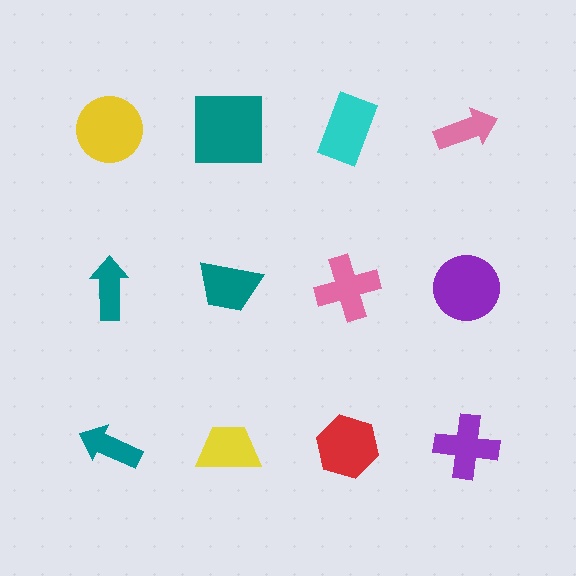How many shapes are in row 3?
4 shapes.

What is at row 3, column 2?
A yellow trapezoid.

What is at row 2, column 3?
A pink cross.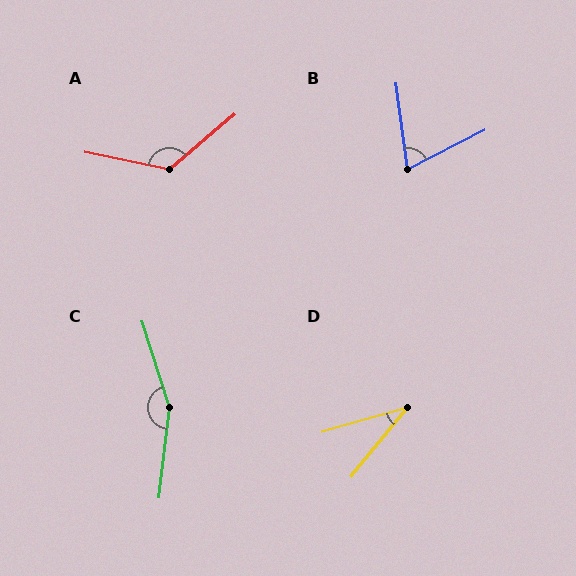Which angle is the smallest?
D, at approximately 35 degrees.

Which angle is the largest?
C, at approximately 156 degrees.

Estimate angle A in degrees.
Approximately 128 degrees.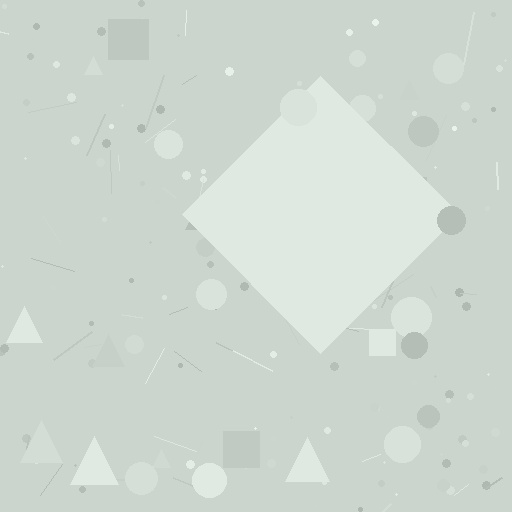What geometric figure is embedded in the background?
A diamond is embedded in the background.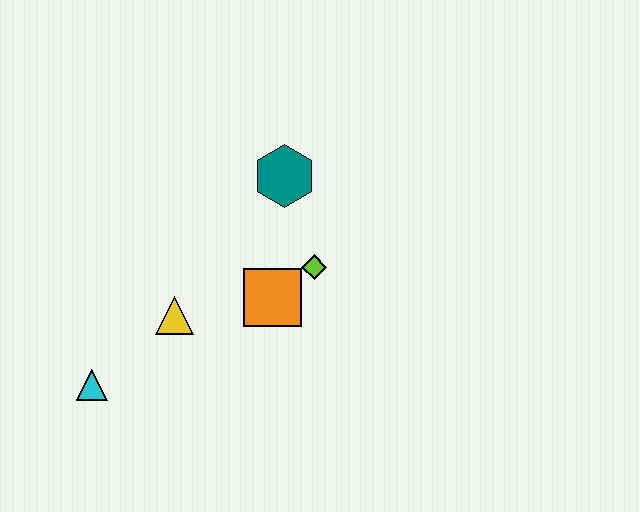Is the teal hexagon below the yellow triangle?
No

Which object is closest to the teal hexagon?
The lime diamond is closest to the teal hexagon.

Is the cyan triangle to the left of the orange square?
Yes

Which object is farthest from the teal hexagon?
The cyan triangle is farthest from the teal hexagon.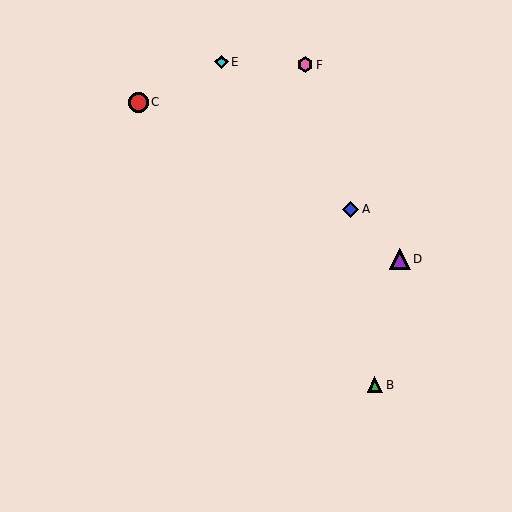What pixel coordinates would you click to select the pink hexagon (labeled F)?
Click at (305, 65) to select the pink hexagon F.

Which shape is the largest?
The purple triangle (labeled D) is the largest.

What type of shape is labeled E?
Shape E is a cyan diamond.